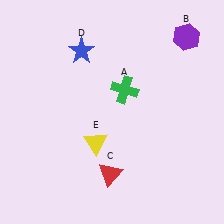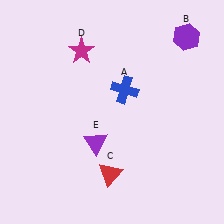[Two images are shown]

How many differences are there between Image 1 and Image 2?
There are 3 differences between the two images.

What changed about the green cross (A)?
In Image 1, A is green. In Image 2, it changed to blue.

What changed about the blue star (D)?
In Image 1, D is blue. In Image 2, it changed to magenta.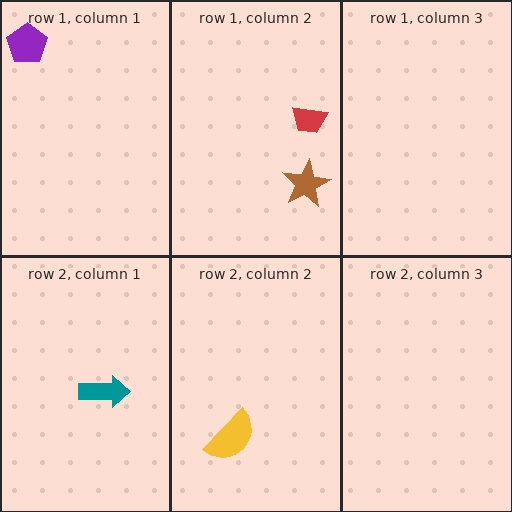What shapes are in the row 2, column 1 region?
The teal arrow.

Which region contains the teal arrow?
The row 2, column 1 region.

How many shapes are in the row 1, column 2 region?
2.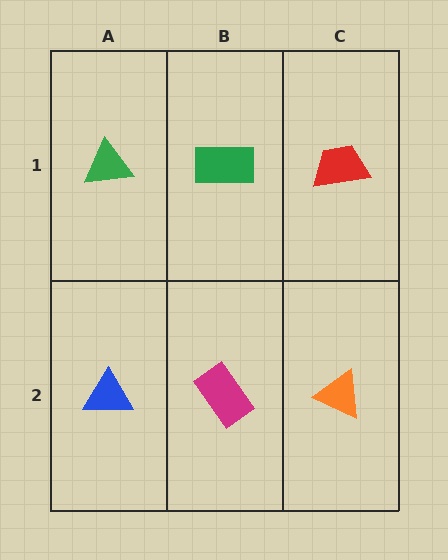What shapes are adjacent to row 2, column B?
A green rectangle (row 1, column B), a blue triangle (row 2, column A), an orange triangle (row 2, column C).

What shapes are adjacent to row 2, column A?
A green triangle (row 1, column A), a magenta rectangle (row 2, column B).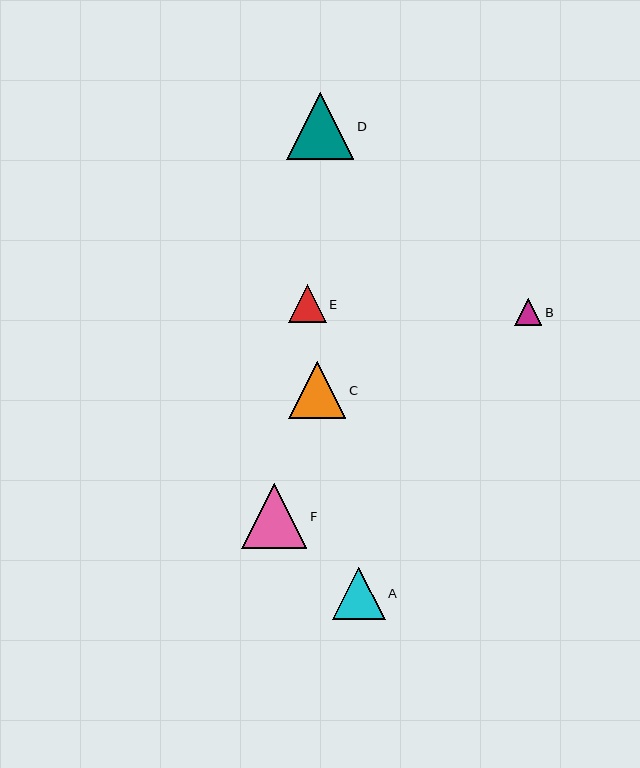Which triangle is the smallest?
Triangle B is the smallest with a size of approximately 27 pixels.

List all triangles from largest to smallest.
From largest to smallest: D, F, C, A, E, B.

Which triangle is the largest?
Triangle D is the largest with a size of approximately 67 pixels.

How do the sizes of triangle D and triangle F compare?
Triangle D and triangle F are approximately the same size.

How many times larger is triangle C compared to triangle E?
Triangle C is approximately 1.5 times the size of triangle E.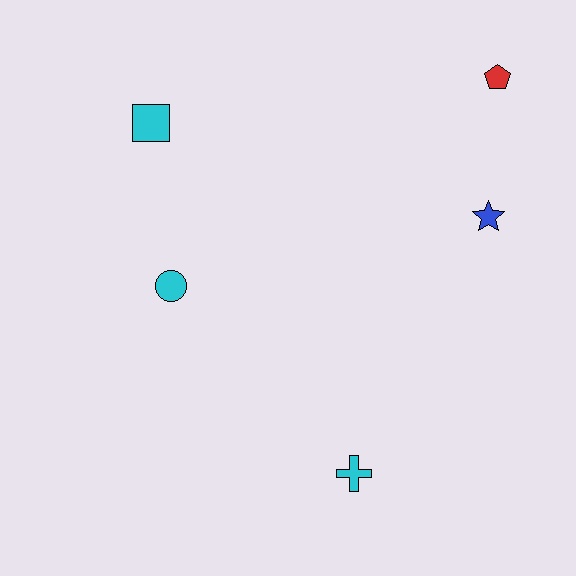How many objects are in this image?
There are 5 objects.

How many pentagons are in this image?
There is 1 pentagon.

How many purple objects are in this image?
There are no purple objects.